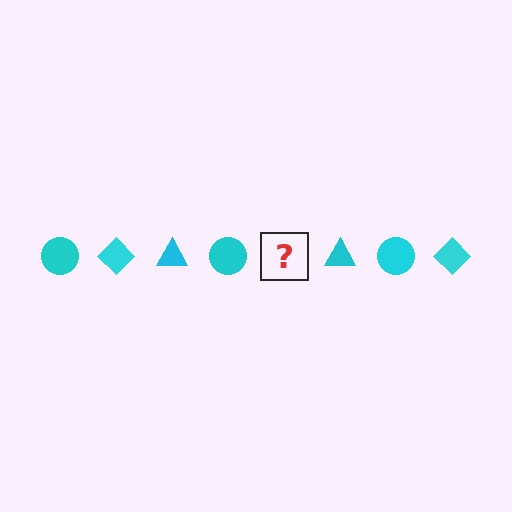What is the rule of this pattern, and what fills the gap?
The rule is that the pattern cycles through circle, diamond, triangle shapes in cyan. The gap should be filled with a cyan diamond.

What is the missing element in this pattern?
The missing element is a cyan diamond.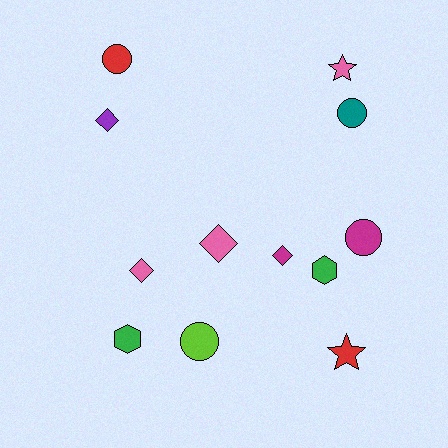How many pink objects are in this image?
There are 3 pink objects.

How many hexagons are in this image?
There are 2 hexagons.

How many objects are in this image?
There are 12 objects.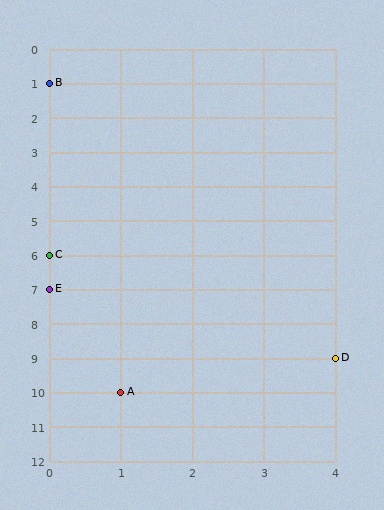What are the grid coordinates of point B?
Point B is at grid coordinates (0, 1).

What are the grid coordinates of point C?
Point C is at grid coordinates (0, 6).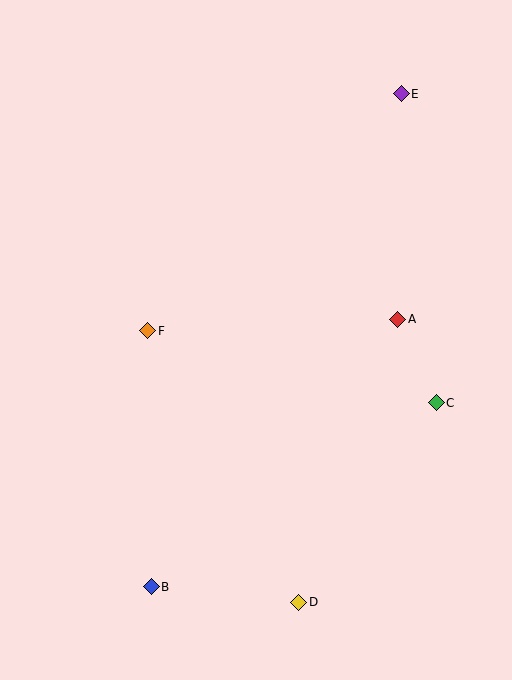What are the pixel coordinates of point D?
Point D is at (299, 602).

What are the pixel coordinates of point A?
Point A is at (398, 319).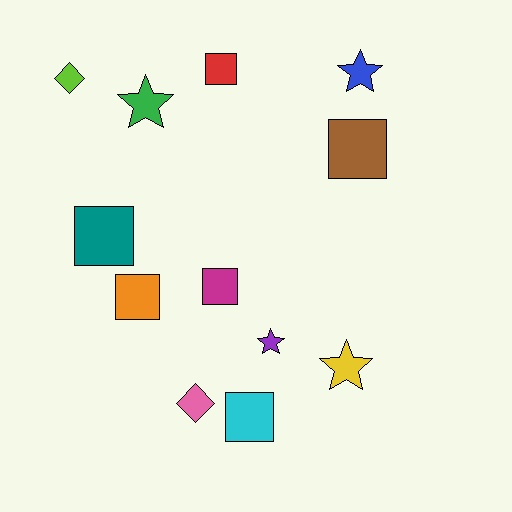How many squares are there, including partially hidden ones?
There are 6 squares.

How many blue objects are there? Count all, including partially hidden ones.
There is 1 blue object.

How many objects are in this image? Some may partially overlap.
There are 12 objects.